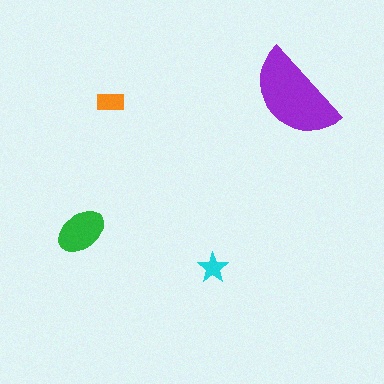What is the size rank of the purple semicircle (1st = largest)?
1st.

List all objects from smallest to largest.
The cyan star, the orange rectangle, the green ellipse, the purple semicircle.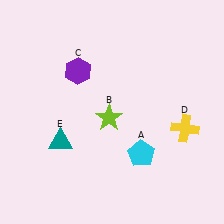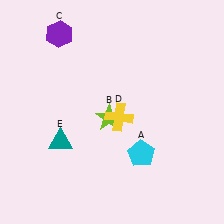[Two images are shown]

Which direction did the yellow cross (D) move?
The yellow cross (D) moved left.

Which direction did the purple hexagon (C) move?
The purple hexagon (C) moved up.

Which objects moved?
The objects that moved are: the purple hexagon (C), the yellow cross (D).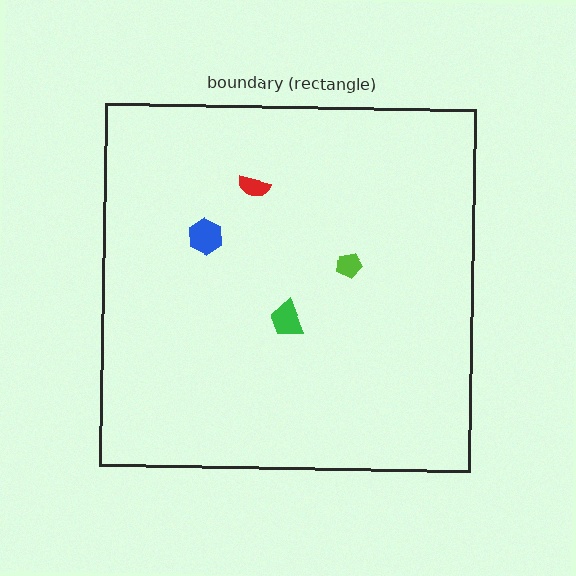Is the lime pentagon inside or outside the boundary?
Inside.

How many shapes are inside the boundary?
4 inside, 0 outside.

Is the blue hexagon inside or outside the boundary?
Inside.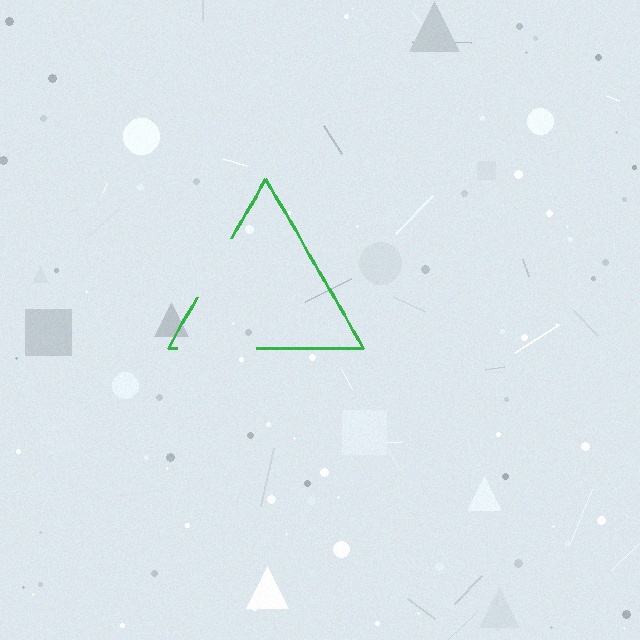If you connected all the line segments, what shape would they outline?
They would outline a triangle.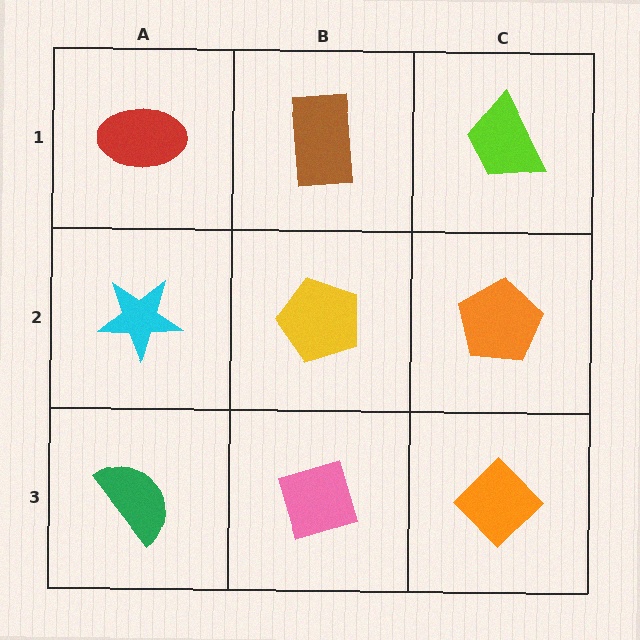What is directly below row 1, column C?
An orange pentagon.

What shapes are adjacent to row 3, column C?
An orange pentagon (row 2, column C), a pink diamond (row 3, column B).